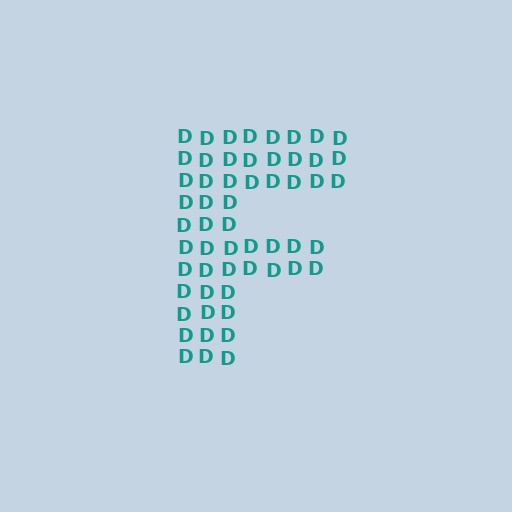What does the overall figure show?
The overall figure shows the letter F.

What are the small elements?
The small elements are letter D's.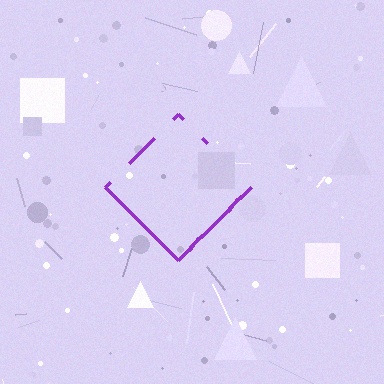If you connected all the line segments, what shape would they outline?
They would outline a diamond.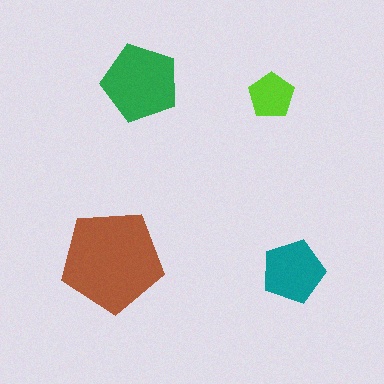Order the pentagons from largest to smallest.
the brown one, the green one, the teal one, the lime one.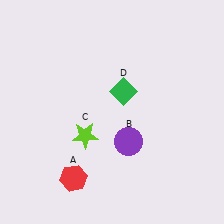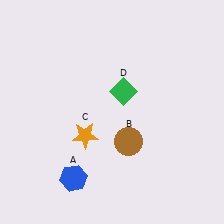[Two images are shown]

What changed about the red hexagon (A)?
In Image 1, A is red. In Image 2, it changed to blue.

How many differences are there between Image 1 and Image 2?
There are 3 differences between the two images.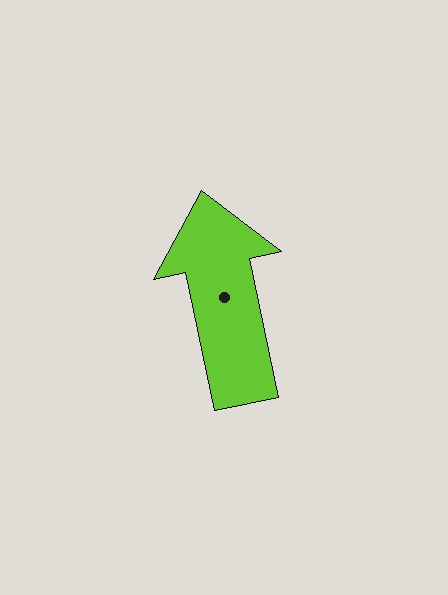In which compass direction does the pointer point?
North.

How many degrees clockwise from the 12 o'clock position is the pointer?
Approximately 348 degrees.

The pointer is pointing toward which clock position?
Roughly 12 o'clock.